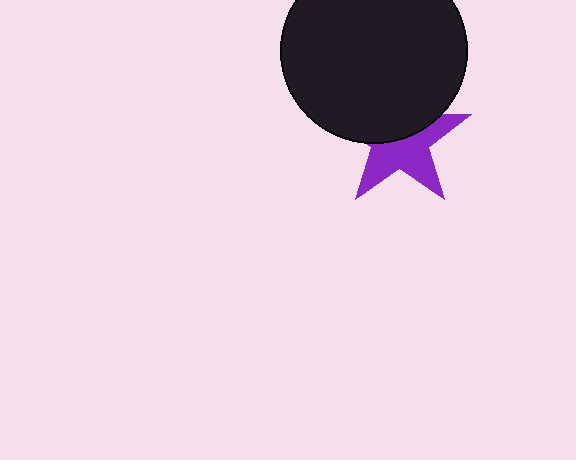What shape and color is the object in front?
The object in front is a black circle.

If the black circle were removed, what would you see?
You would see the complete purple star.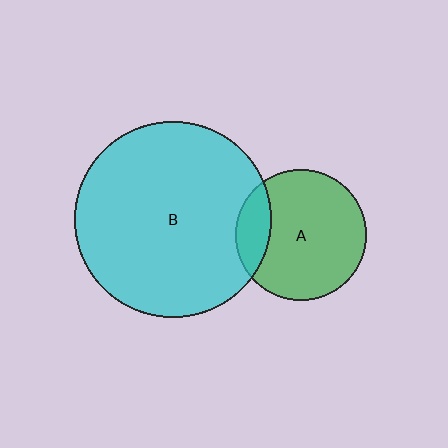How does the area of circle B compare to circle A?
Approximately 2.2 times.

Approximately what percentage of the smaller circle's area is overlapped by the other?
Approximately 15%.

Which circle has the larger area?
Circle B (cyan).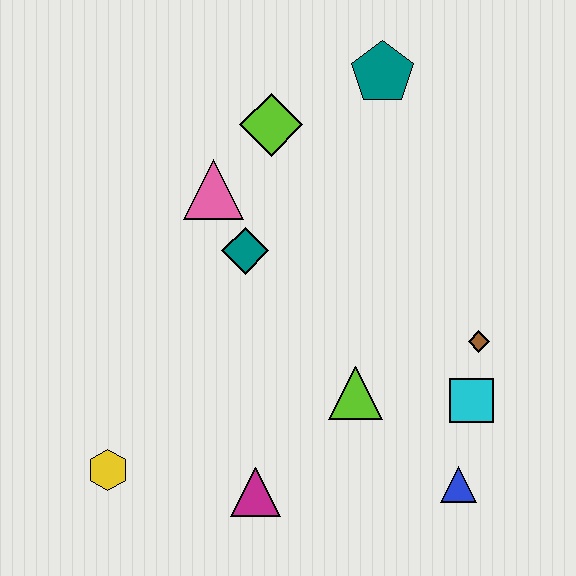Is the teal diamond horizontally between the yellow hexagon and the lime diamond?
Yes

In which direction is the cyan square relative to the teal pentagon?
The cyan square is below the teal pentagon.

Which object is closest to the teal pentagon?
The lime diamond is closest to the teal pentagon.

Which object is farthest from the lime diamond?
The blue triangle is farthest from the lime diamond.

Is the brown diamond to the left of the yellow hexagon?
No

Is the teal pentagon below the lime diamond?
No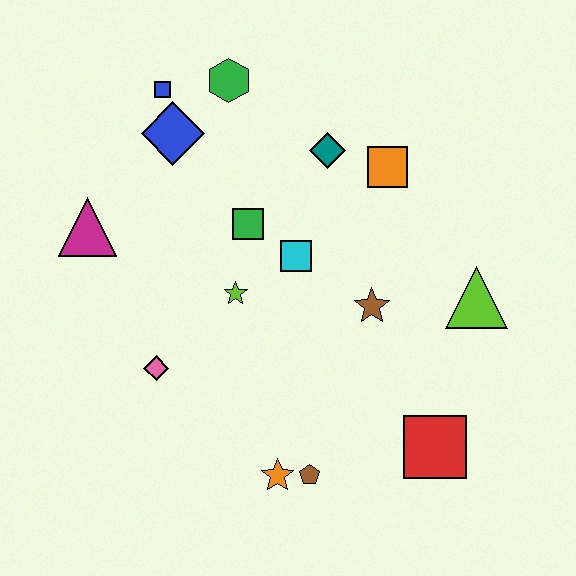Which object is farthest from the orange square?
The orange star is farthest from the orange square.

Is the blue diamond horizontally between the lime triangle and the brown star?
No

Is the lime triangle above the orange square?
No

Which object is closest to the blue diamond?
The blue square is closest to the blue diamond.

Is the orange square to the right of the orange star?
Yes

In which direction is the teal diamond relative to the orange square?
The teal diamond is to the left of the orange square.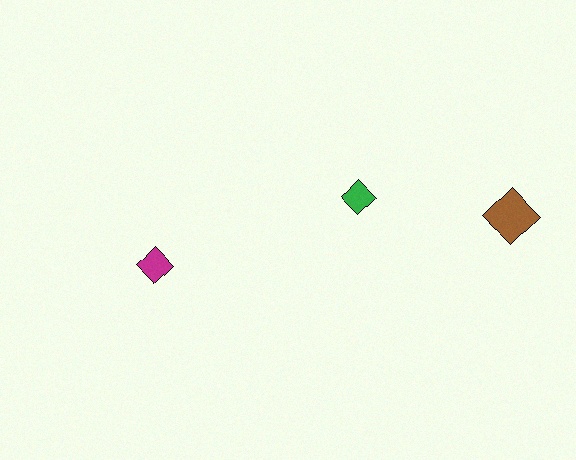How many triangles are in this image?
There are no triangles.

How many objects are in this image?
There are 3 objects.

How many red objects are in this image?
There are no red objects.